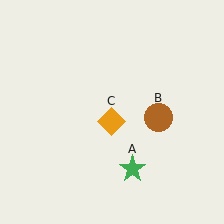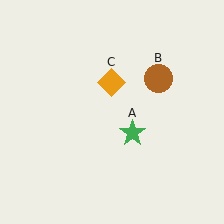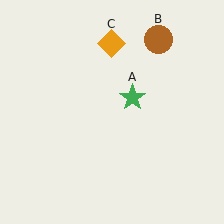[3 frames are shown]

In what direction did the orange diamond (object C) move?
The orange diamond (object C) moved up.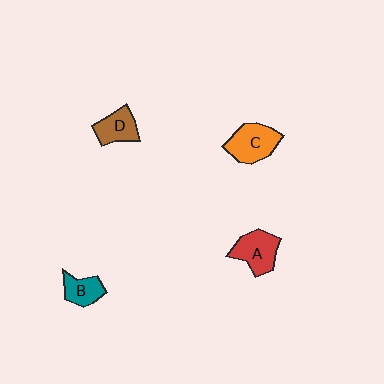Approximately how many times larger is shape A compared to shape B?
Approximately 1.5 times.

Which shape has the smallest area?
Shape B (teal).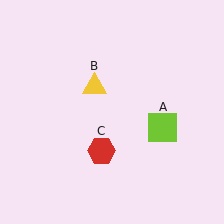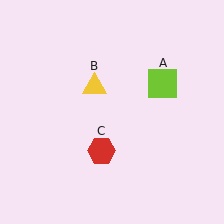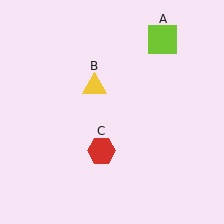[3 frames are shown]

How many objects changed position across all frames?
1 object changed position: lime square (object A).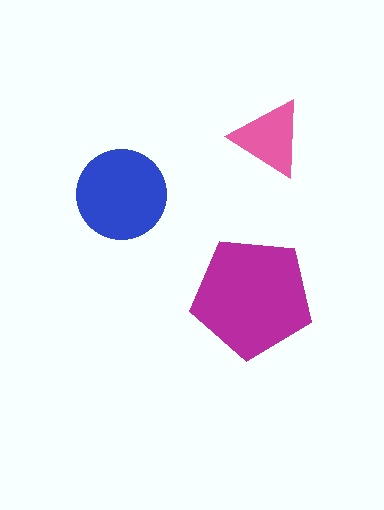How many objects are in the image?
There are 3 objects in the image.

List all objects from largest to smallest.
The magenta pentagon, the blue circle, the pink triangle.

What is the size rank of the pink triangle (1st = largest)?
3rd.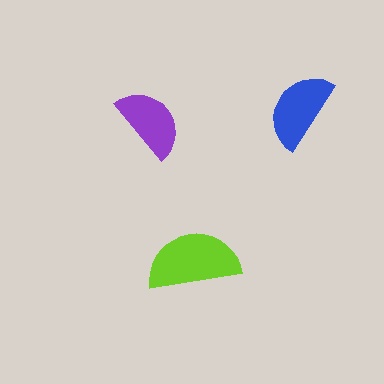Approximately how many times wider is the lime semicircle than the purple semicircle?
About 1.5 times wider.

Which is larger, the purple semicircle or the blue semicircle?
The blue one.